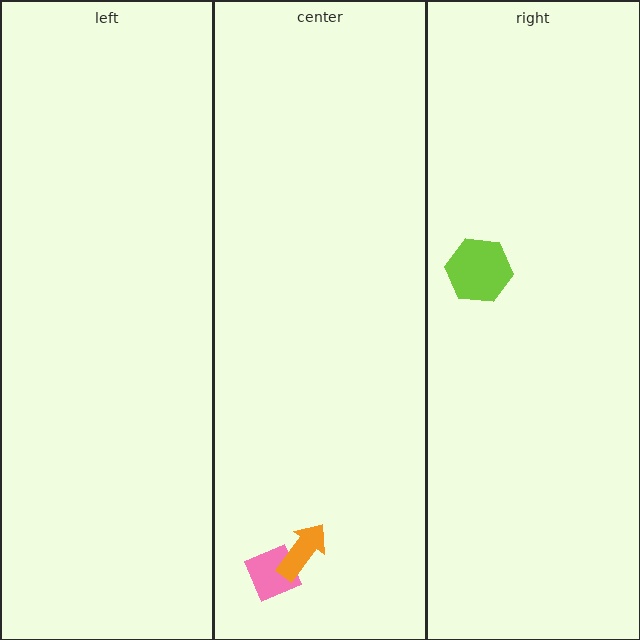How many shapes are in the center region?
2.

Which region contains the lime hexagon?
The right region.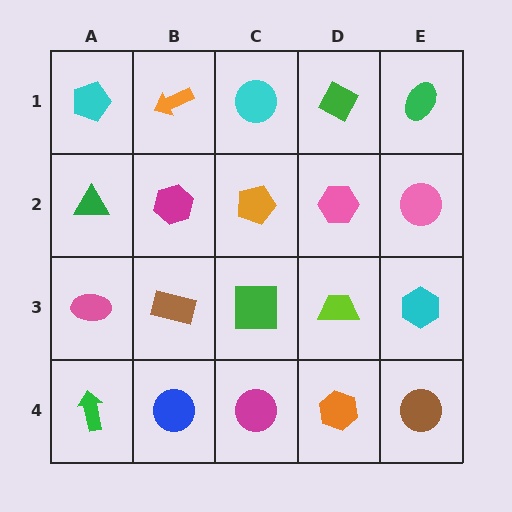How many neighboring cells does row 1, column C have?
3.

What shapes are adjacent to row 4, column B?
A brown rectangle (row 3, column B), a green arrow (row 4, column A), a magenta circle (row 4, column C).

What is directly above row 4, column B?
A brown rectangle.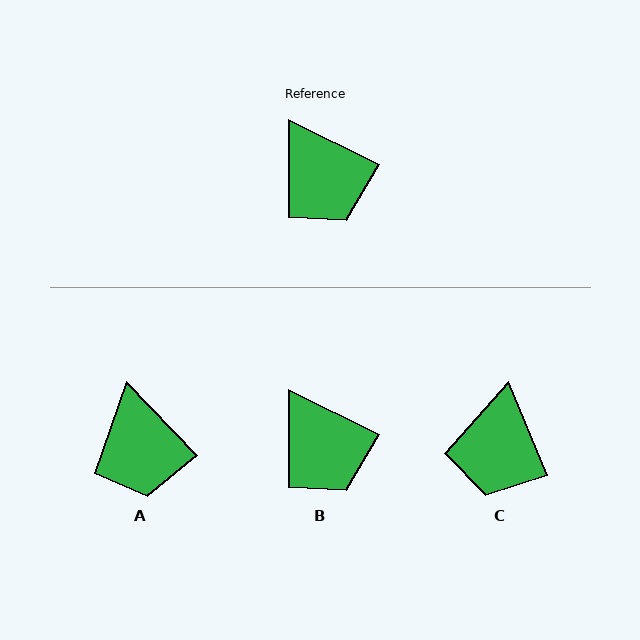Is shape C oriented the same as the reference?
No, it is off by about 42 degrees.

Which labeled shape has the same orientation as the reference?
B.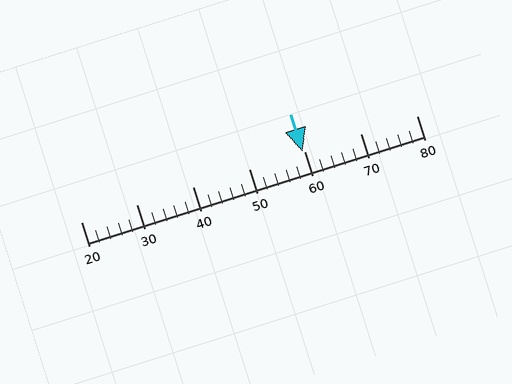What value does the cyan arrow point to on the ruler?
The cyan arrow points to approximately 60.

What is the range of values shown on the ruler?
The ruler shows values from 20 to 80.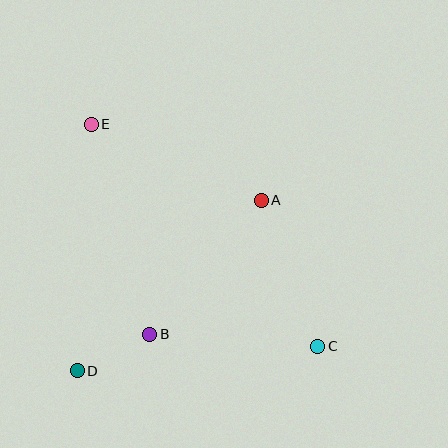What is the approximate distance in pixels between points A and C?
The distance between A and C is approximately 156 pixels.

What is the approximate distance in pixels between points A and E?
The distance between A and E is approximately 186 pixels.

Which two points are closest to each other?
Points B and D are closest to each other.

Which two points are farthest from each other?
Points C and E are farthest from each other.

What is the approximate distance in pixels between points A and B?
The distance between A and B is approximately 174 pixels.